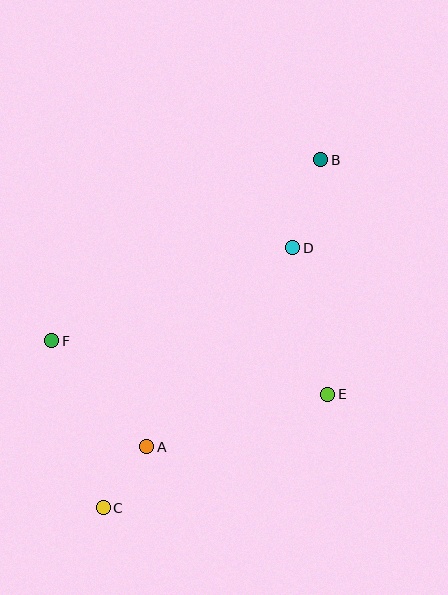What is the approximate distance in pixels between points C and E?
The distance between C and E is approximately 252 pixels.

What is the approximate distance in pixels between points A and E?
The distance between A and E is approximately 189 pixels.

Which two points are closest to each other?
Points A and C are closest to each other.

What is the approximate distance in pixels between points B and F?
The distance between B and F is approximately 324 pixels.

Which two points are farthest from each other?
Points B and C are farthest from each other.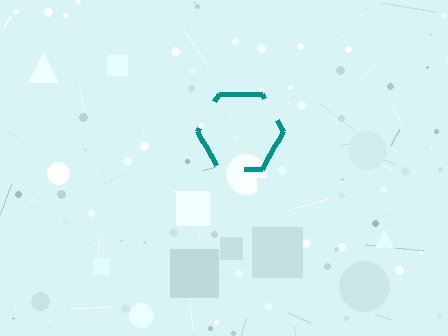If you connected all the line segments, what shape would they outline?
They would outline a hexagon.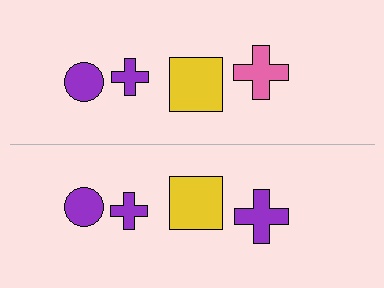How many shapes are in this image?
There are 8 shapes in this image.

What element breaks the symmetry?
The purple cross on the bottom side breaks the symmetry — its mirror counterpart is pink.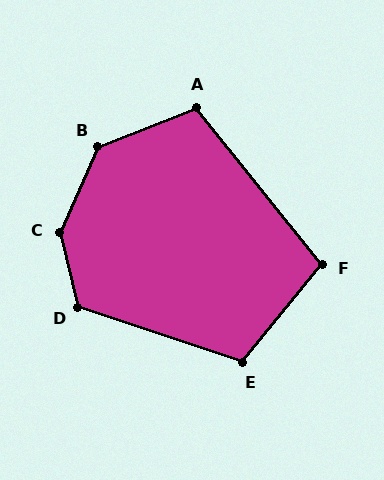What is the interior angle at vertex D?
Approximately 122 degrees (obtuse).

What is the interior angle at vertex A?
Approximately 107 degrees (obtuse).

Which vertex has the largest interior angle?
C, at approximately 142 degrees.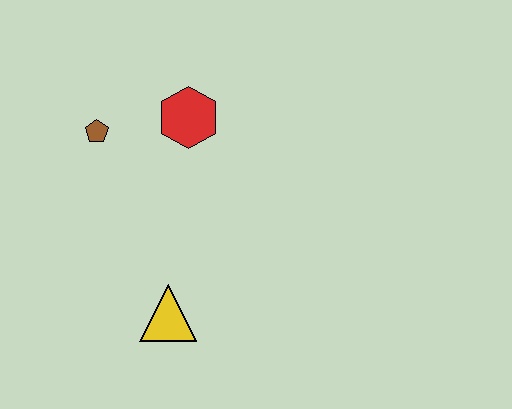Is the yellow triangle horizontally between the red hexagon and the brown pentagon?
Yes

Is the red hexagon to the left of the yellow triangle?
No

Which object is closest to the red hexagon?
The brown pentagon is closest to the red hexagon.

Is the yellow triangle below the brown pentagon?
Yes